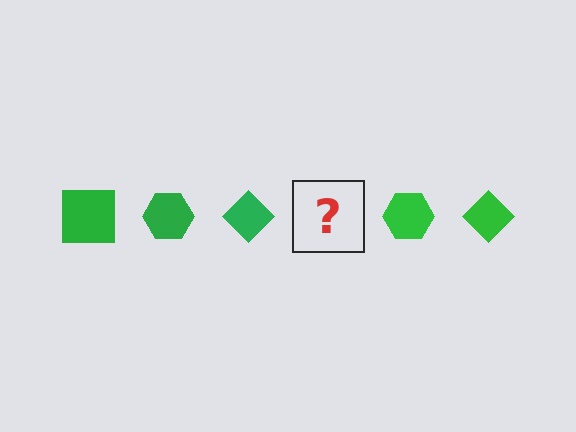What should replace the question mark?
The question mark should be replaced with a green square.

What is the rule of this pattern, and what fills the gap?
The rule is that the pattern cycles through square, hexagon, diamond shapes in green. The gap should be filled with a green square.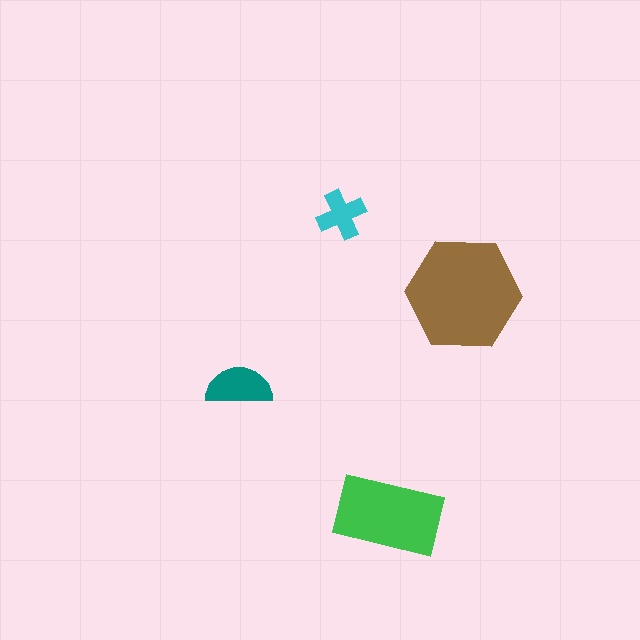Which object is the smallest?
The cyan cross.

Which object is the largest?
The brown hexagon.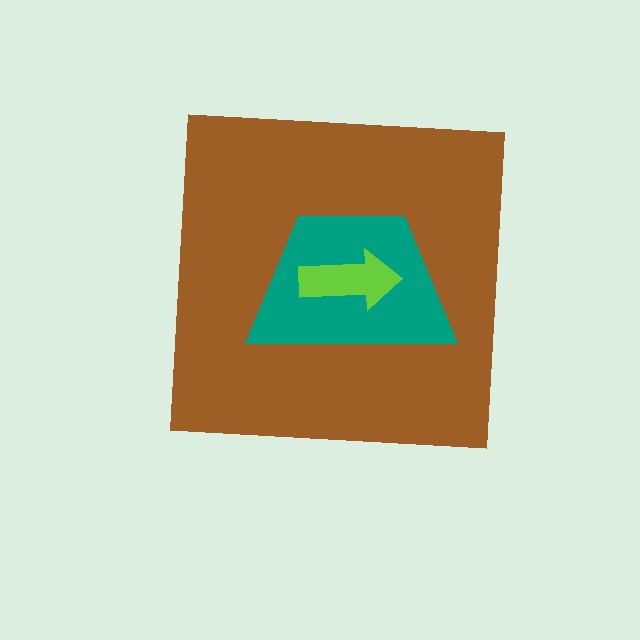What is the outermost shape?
The brown square.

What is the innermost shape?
The lime arrow.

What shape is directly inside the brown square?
The teal trapezoid.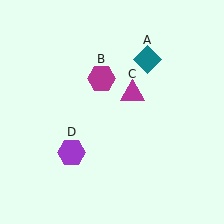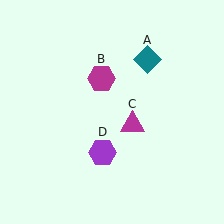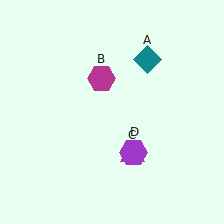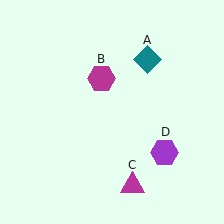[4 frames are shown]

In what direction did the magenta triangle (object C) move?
The magenta triangle (object C) moved down.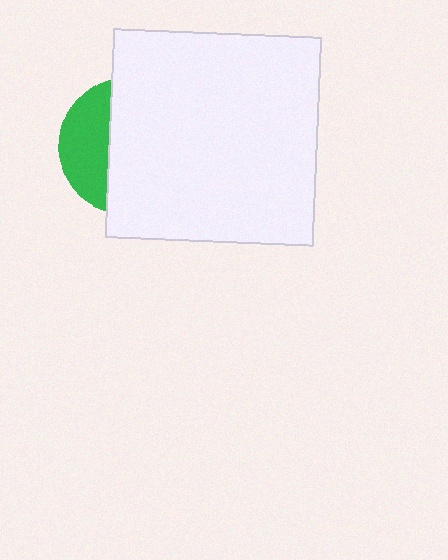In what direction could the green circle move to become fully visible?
The green circle could move left. That would shift it out from behind the white square entirely.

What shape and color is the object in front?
The object in front is a white square.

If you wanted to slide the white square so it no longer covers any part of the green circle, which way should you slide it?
Slide it right — that is the most direct way to separate the two shapes.